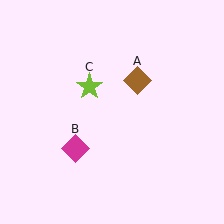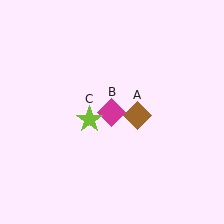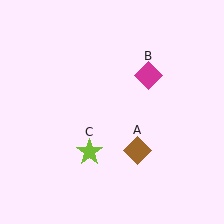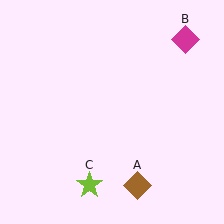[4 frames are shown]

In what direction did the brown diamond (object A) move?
The brown diamond (object A) moved down.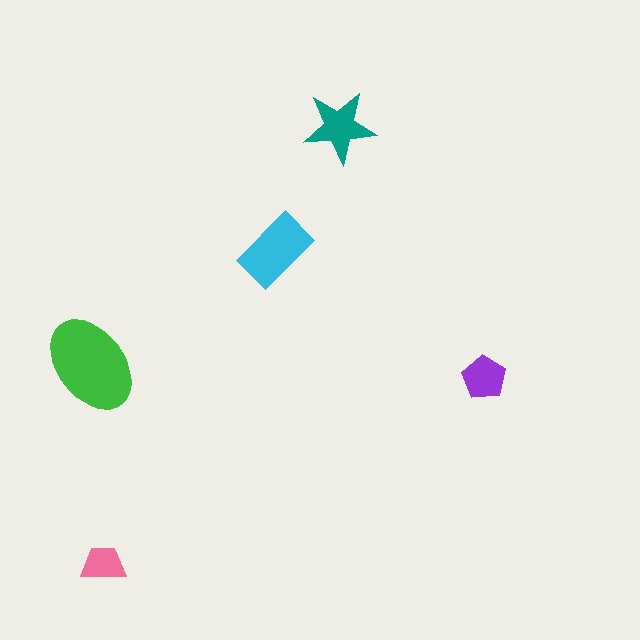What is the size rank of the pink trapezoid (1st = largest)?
5th.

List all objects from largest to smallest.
The green ellipse, the cyan rectangle, the teal star, the purple pentagon, the pink trapezoid.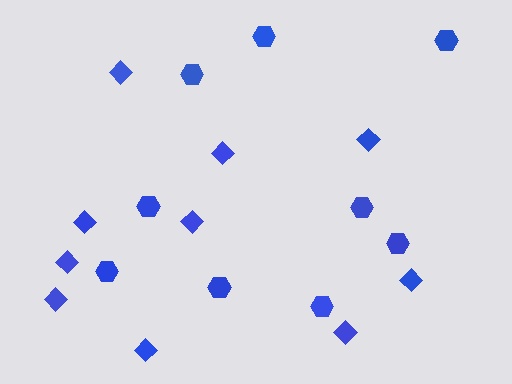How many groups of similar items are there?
There are 2 groups: one group of diamonds (10) and one group of hexagons (9).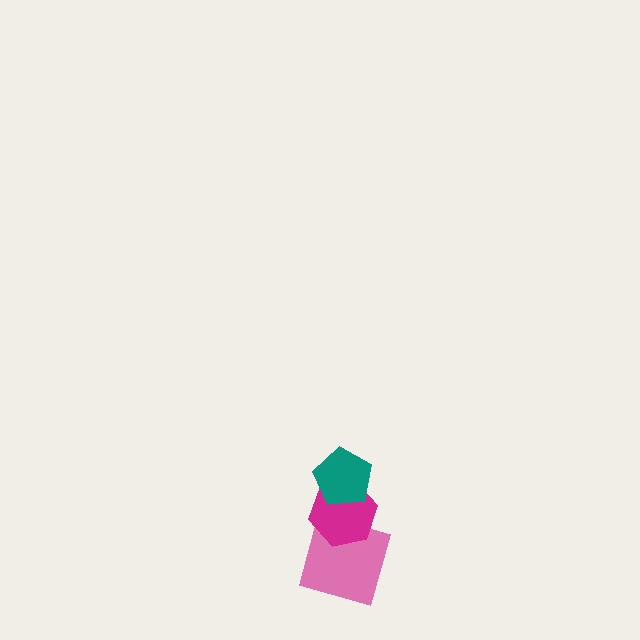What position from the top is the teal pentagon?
The teal pentagon is 1st from the top.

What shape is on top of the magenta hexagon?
The teal pentagon is on top of the magenta hexagon.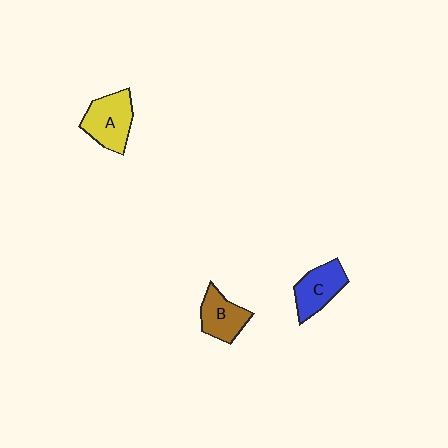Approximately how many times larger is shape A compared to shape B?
Approximately 1.3 times.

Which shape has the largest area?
Shape A (yellow).